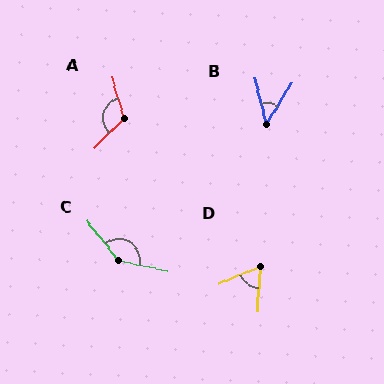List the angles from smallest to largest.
B (45°), D (63°), A (118°), C (141°).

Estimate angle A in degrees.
Approximately 118 degrees.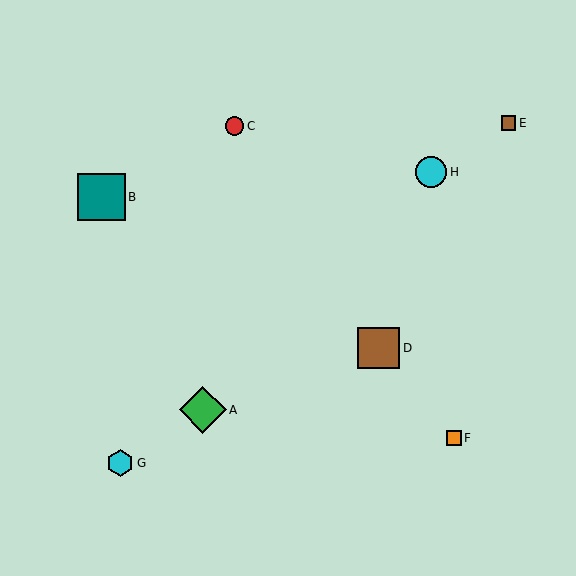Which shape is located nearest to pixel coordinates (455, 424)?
The orange square (labeled F) at (454, 438) is nearest to that location.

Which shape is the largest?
The teal square (labeled B) is the largest.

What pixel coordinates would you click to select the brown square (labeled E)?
Click at (509, 123) to select the brown square E.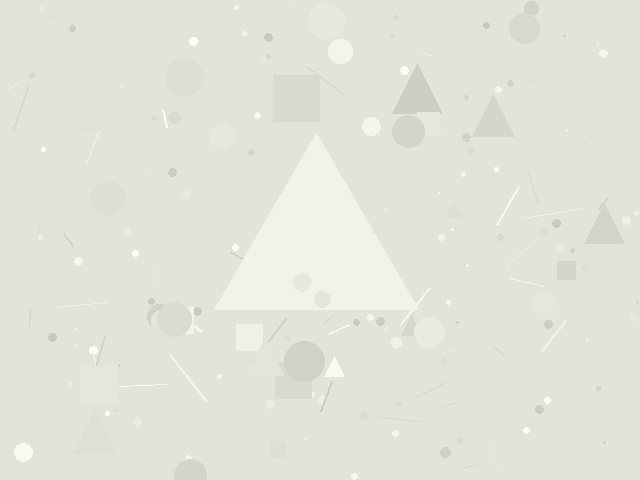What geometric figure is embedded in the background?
A triangle is embedded in the background.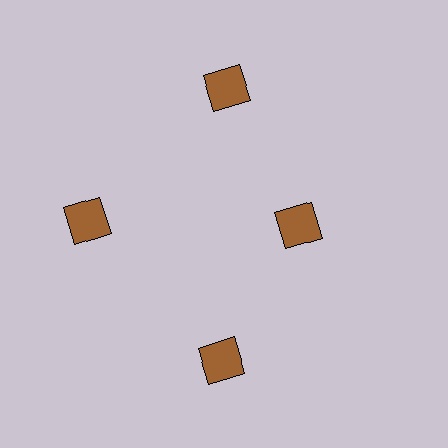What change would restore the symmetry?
The symmetry would be restored by moving it outward, back onto the ring so that all 4 squares sit at equal angles and equal distance from the center.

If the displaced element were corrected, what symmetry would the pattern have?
It would have 4-fold rotational symmetry — the pattern would map onto itself every 90 degrees.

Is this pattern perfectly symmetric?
No. The 4 brown squares are arranged in a ring, but one element near the 3 o'clock position is pulled inward toward the center, breaking the 4-fold rotational symmetry.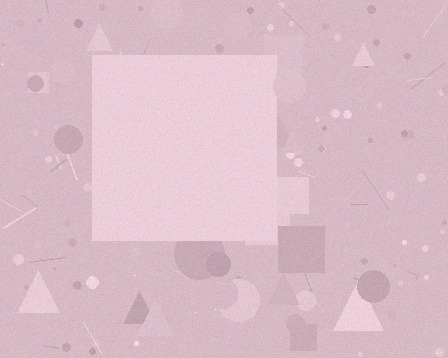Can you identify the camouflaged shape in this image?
The camouflaged shape is a square.